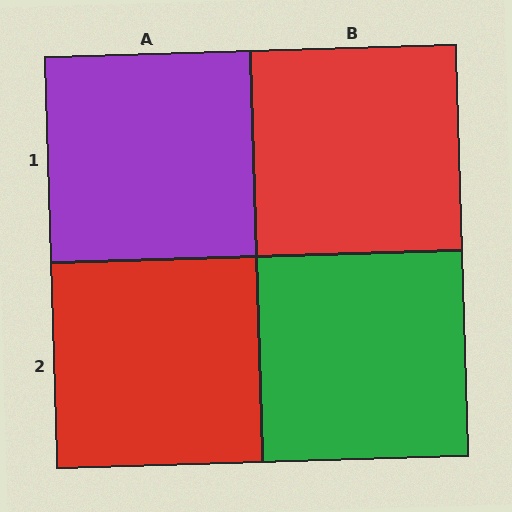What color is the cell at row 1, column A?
Purple.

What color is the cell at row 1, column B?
Red.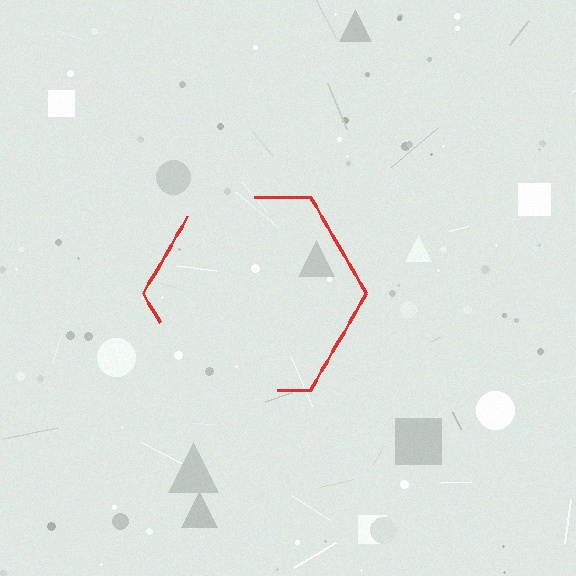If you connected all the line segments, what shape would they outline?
They would outline a hexagon.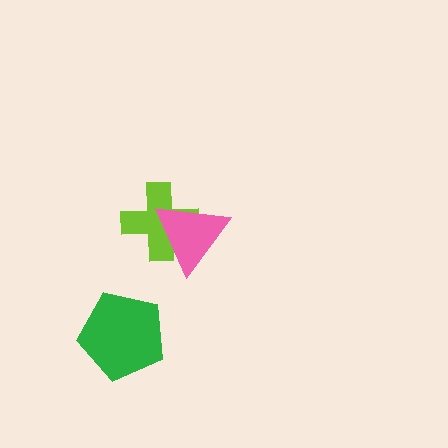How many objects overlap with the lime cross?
1 object overlaps with the lime cross.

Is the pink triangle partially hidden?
No, no other shape covers it.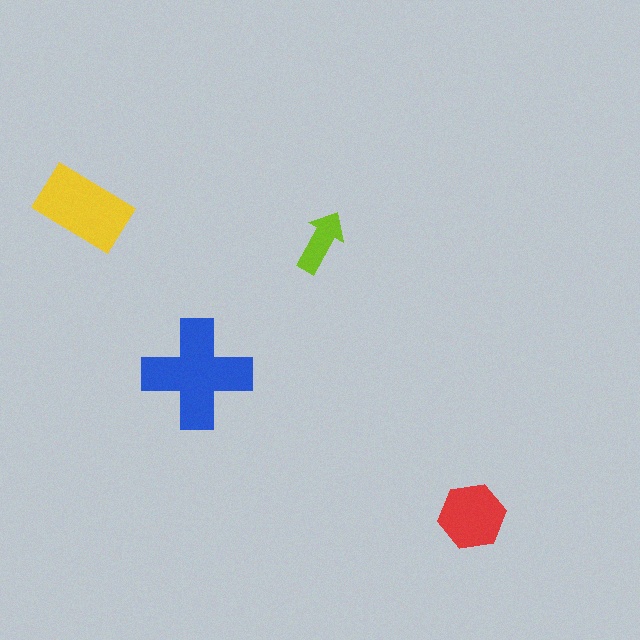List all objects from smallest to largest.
The lime arrow, the red hexagon, the yellow rectangle, the blue cross.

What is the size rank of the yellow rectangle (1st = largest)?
2nd.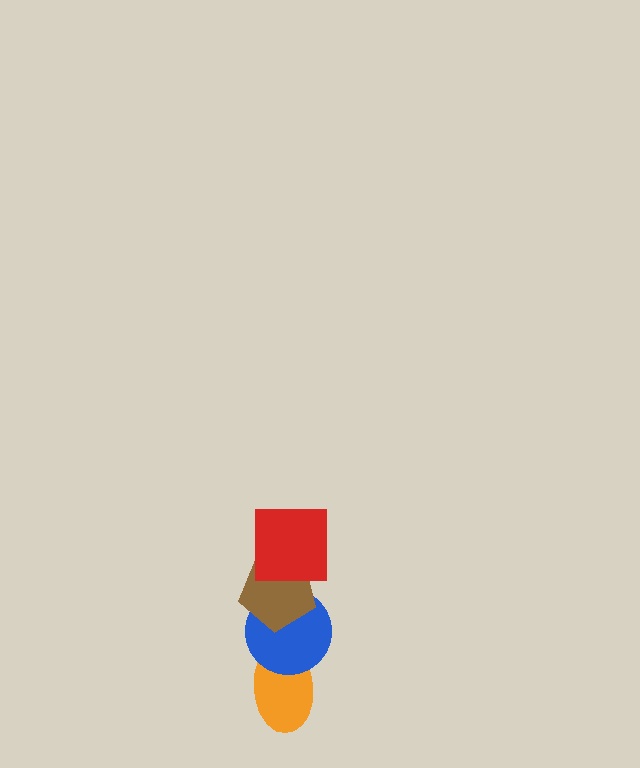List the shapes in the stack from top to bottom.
From top to bottom: the red square, the brown pentagon, the blue circle, the orange ellipse.